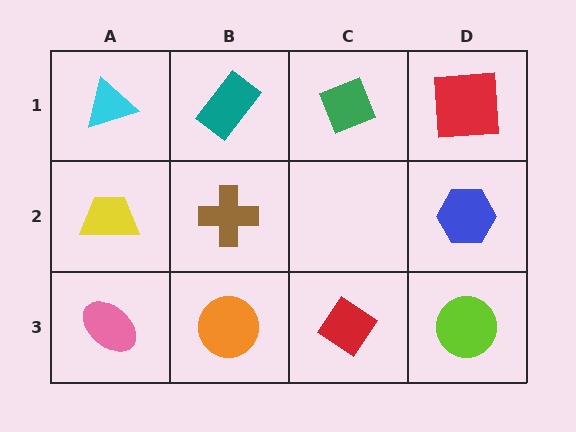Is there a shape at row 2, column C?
No, that cell is empty.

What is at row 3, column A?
A pink ellipse.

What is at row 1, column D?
A red square.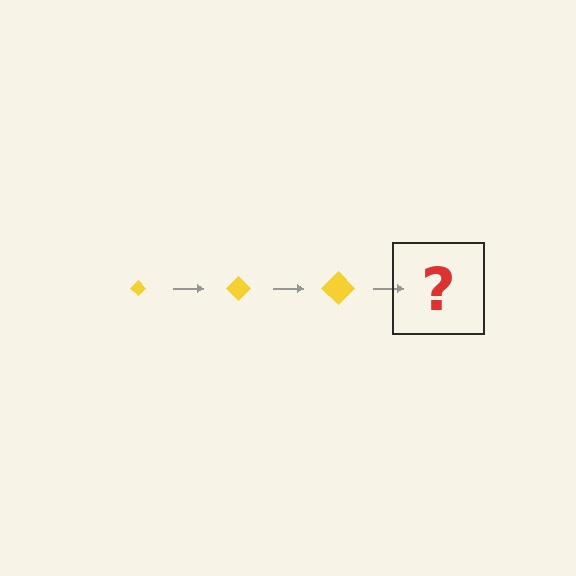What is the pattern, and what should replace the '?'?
The pattern is that the diamond gets progressively larger each step. The '?' should be a yellow diamond, larger than the previous one.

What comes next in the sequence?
The next element should be a yellow diamond, larger than the previous one.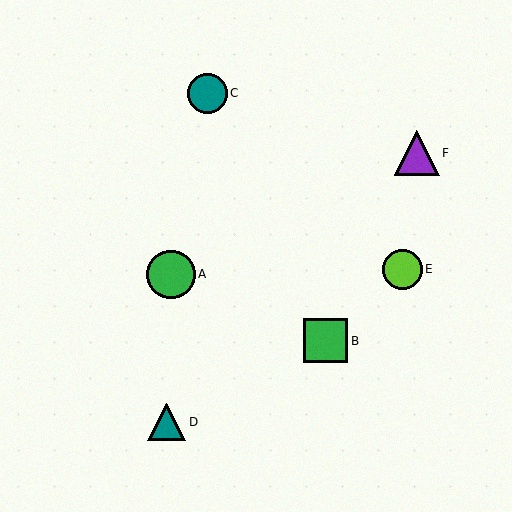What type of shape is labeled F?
Shape F is a purple triangle.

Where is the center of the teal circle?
The center of the teal circle is at (208, 94).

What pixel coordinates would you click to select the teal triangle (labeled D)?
Click at (167, 422) to select the teal triangle D.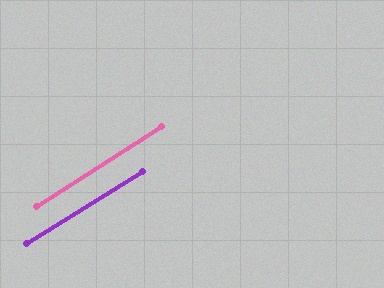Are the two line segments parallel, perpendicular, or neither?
Parallel — their directions differ by only 1.0°.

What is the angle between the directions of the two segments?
Approximately 1 degree.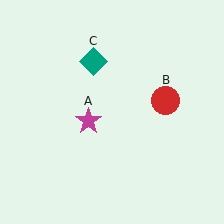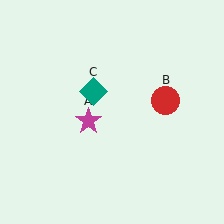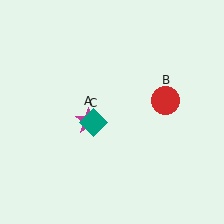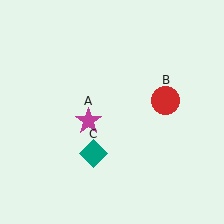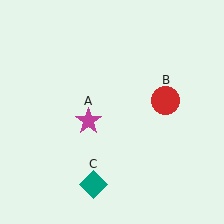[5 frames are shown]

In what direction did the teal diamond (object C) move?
The teal diamond (object C) moved down.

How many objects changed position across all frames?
1 object changed position: teal diamond (object C).